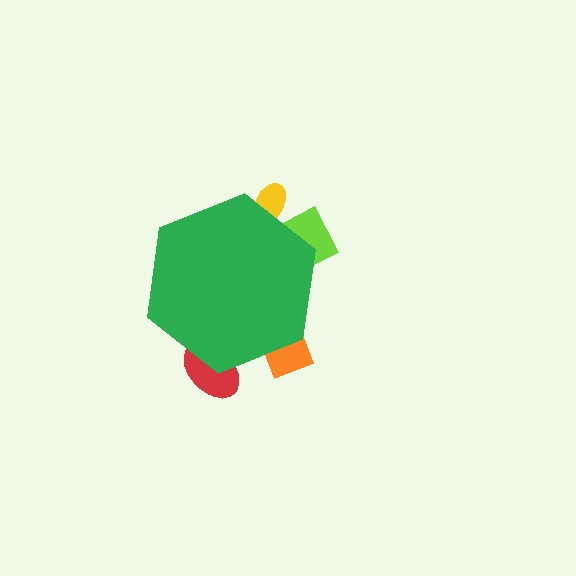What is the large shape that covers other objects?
A green hexagon.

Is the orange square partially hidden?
Yes, the orange square is partially hidden behind the green hexagon.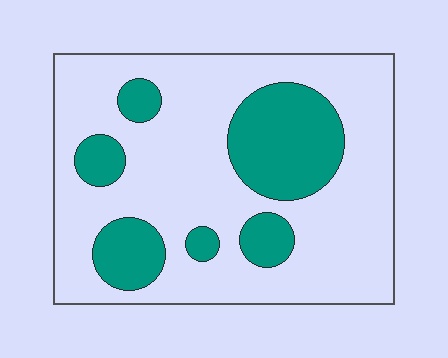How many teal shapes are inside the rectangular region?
6.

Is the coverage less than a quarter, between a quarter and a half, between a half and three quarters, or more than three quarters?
Between a quarter and a half.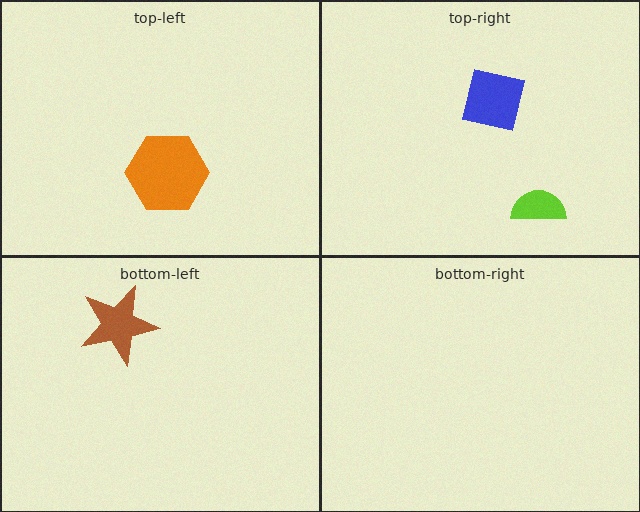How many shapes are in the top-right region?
2.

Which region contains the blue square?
The top-right region.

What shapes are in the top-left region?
The orange hexagon.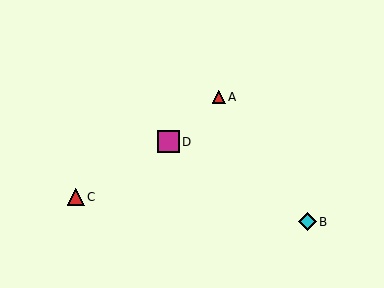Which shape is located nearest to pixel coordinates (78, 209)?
The red triangle (labeled C) at (76, 197) is nearest to that location.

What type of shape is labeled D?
Shape D is a magenta square.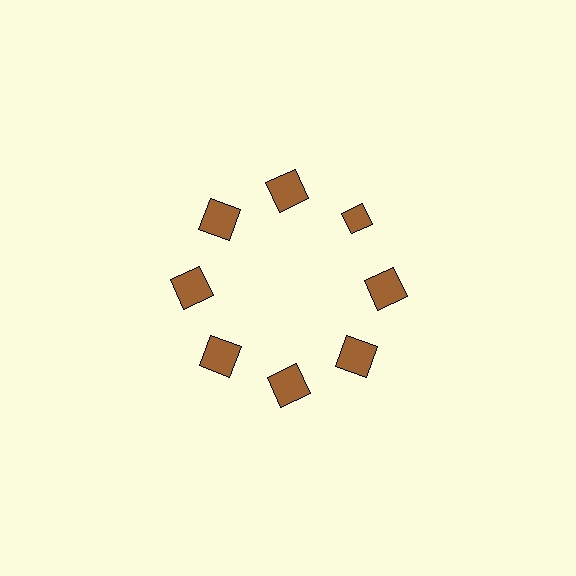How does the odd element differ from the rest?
It has a different shape: diamond instead of square.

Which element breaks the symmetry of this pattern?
The brown diamond at roughly the 2 o'clock position breaks the symmetry. All other shapes are brown squares.